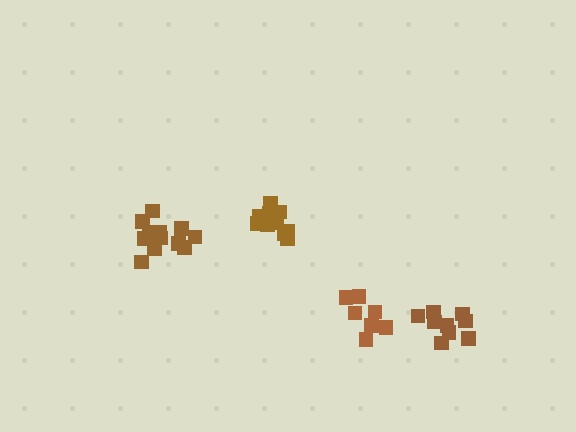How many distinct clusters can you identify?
There are 4 distinct clusters.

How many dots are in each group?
Group 1: 7 dots, Group 2: 13 dots, Group 3: 9 dots, Group 4: 13 dots (42 total).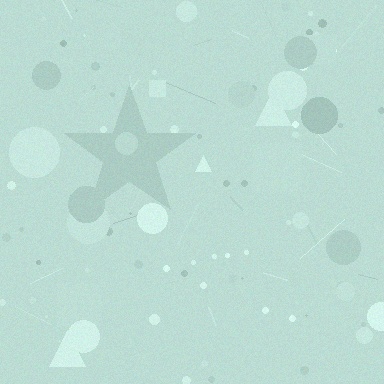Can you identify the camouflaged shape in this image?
The camouflaged shape is a star.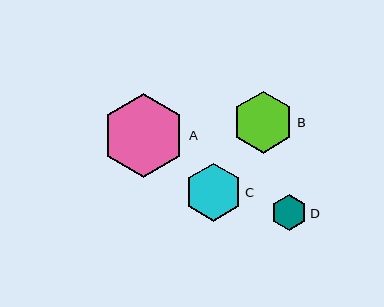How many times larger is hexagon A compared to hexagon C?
Hexagon A is approximately 1.5 times the size of hexagon C.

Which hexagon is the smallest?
Hexagon D is the smallest with a size of approximately 36 pixels.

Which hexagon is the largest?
Hexagon A is the largest with a size of approximately 84 pixels.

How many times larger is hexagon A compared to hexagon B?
Hexagon A is approximately 1.4 times the size of hexagon B.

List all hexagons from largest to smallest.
From largest to smallest: A, B, C, D.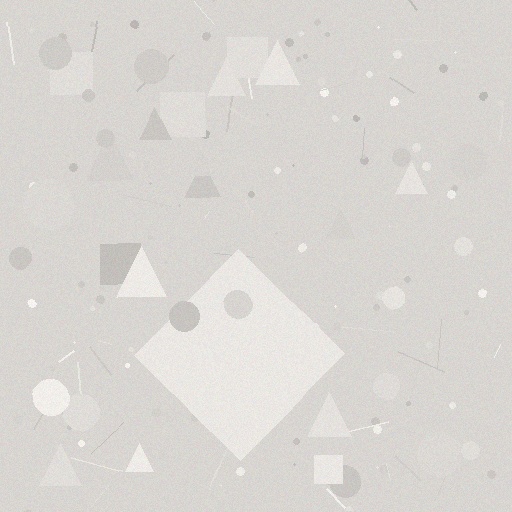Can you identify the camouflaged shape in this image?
The camouflaged shape is a diamond.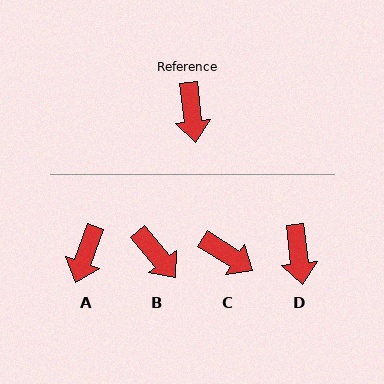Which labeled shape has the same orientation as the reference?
D.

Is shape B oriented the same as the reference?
No, it is off by about 32 degrees.